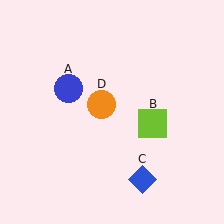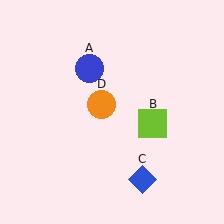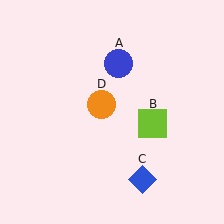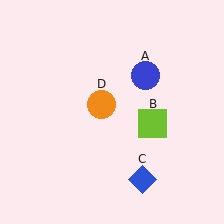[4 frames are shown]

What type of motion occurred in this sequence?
The blue circle (object A) rotated clockwise around the center of the scene.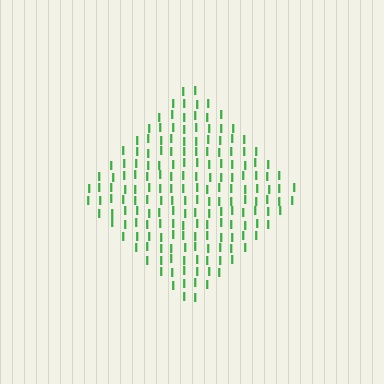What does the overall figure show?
The overall figure shows a diamond.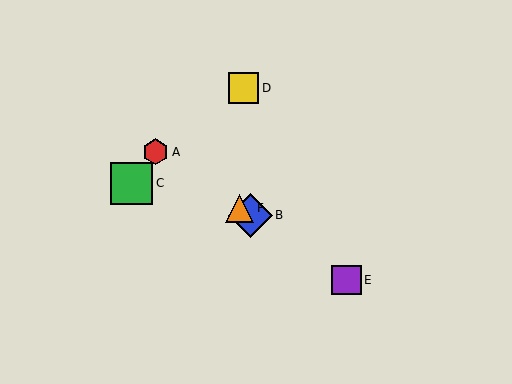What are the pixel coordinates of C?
Object C is at (131, 183).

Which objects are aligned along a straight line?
Objects A, B, E, F are aligned along a straight line.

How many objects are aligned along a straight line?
4 objects (A, B, E, F) are aligned along a straight line.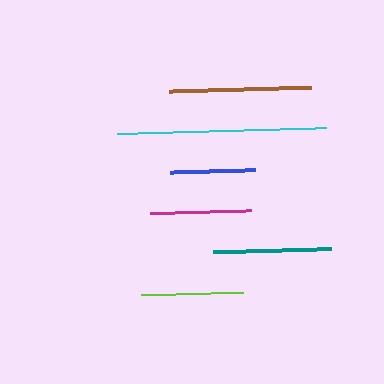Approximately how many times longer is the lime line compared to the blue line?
The lime line is approximately 1.2 times the length of the blue line.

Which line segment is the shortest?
The blue line is the shortest at approximately 85 pixels.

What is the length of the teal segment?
The teal segment is approximately 118 pixels long.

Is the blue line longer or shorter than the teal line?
The teal line is longer than the blue line.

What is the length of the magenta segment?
The magenta segment is approximately 101 pixels long.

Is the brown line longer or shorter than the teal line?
The brown line is longer than the teal line.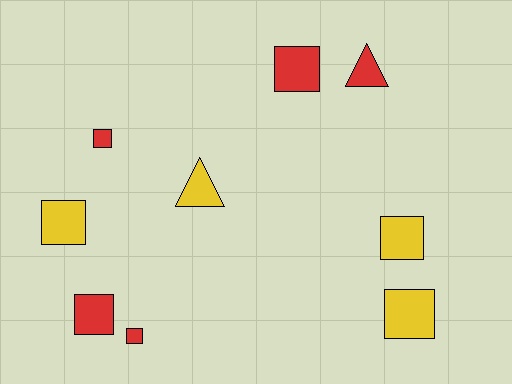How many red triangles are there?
There is 1 red triangle.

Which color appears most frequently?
Red, with 5 objects.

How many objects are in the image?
There are 9 objects.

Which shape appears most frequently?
Square, with 7 objects.